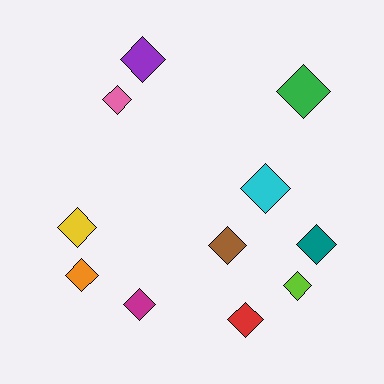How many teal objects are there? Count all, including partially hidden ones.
There is 1 teal object.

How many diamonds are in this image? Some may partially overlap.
There are 11 diamonds.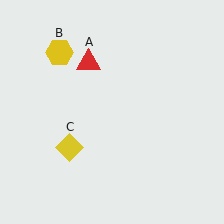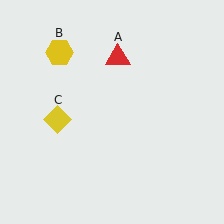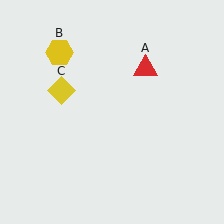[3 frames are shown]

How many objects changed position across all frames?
2 objects changed position: red triangle (object A), yellow diamond (object C).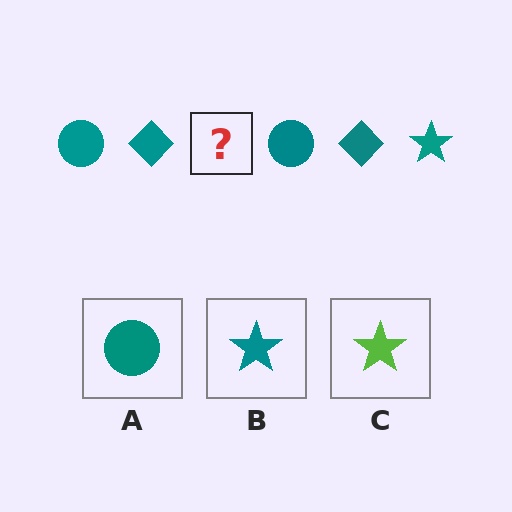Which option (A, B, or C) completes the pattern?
B.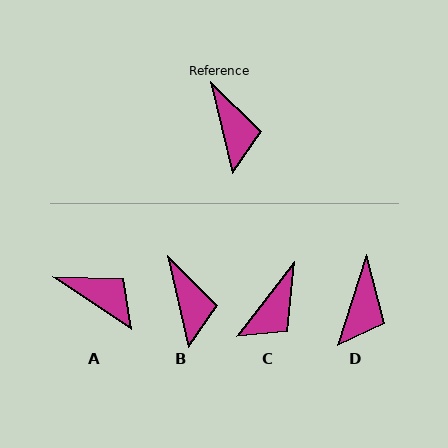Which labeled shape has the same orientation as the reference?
B.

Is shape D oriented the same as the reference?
No, it is off by about 31 degrees.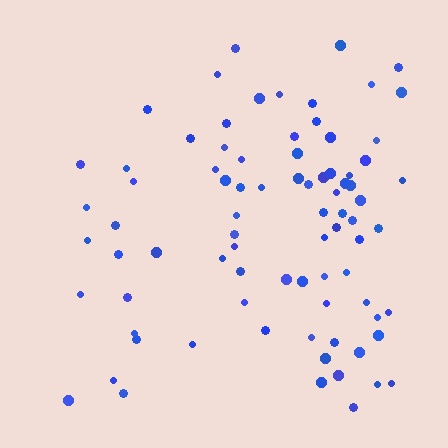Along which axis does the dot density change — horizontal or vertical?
Horizontal.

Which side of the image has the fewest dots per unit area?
The left.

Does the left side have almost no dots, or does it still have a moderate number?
Still a moderate number, just noticeably fewer than the right.